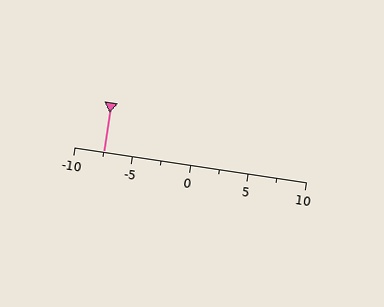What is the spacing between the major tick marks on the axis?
The major ticks are spaced 5 apart.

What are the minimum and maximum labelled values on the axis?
The axis runs from -10 to 10.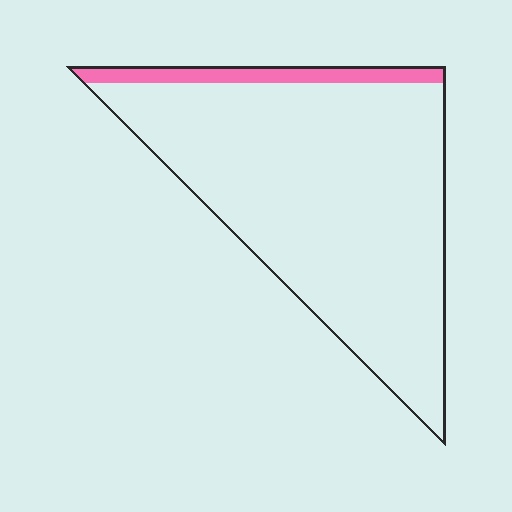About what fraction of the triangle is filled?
About one tenth (1/10).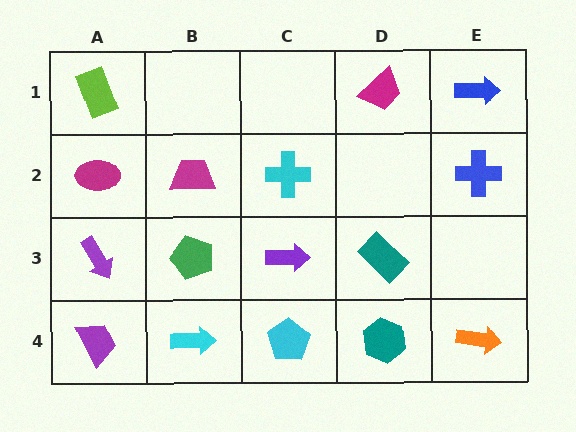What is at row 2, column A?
A magenta ellipse.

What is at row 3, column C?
A purple arrow.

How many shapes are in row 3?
4 shapes.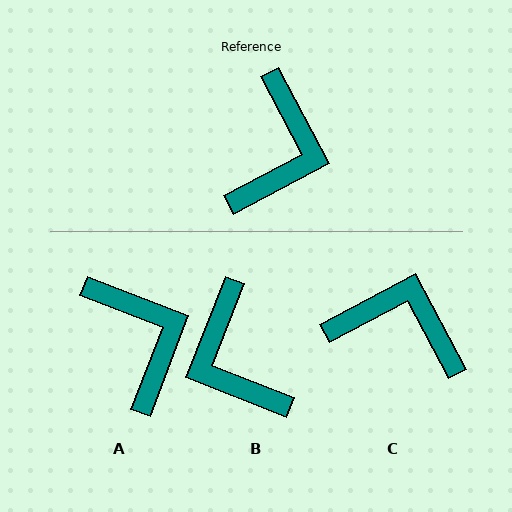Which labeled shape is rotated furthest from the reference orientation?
B, about 140 degrees away.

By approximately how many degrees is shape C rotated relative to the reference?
Approximately 90 degrees counter-clockwise.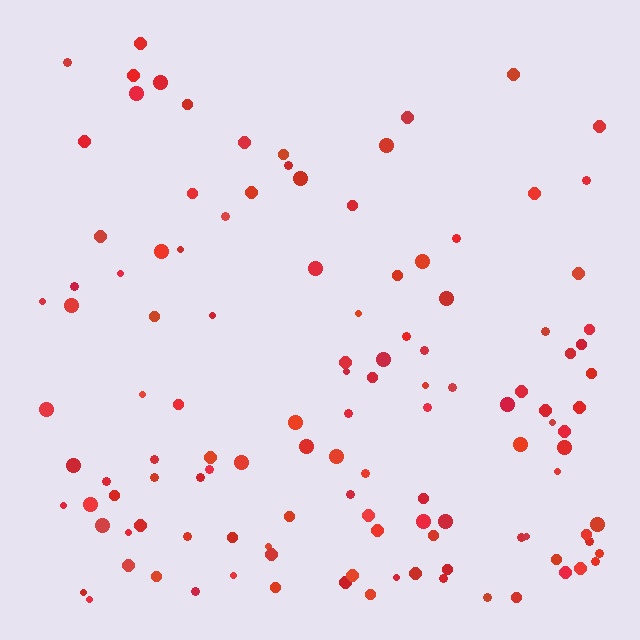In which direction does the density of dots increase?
From top to bottom, with the bottom side densest.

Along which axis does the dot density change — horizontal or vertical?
Vertical.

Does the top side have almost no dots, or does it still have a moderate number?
Still a moderate number, just noticeably fewer than the bottom.